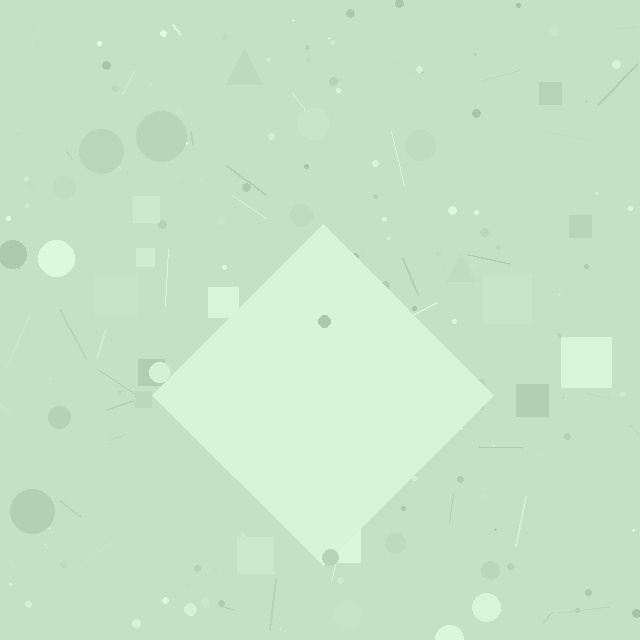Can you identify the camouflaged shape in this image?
The camouflaged shape is a diamond.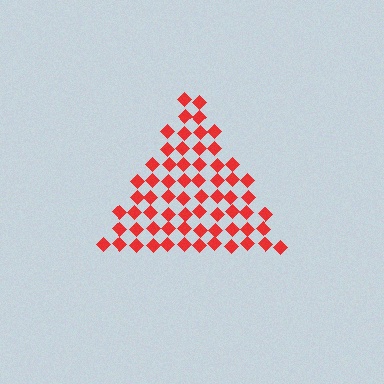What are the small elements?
The small elements are diamonds.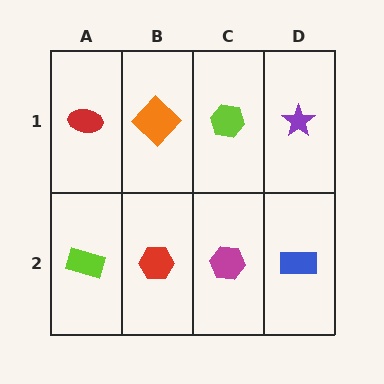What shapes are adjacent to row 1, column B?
A red hexagon (row 2, column B), a red ellipse (row 1, column A), a lime hexagon (row 1, column C).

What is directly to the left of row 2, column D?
A magenta hexagon.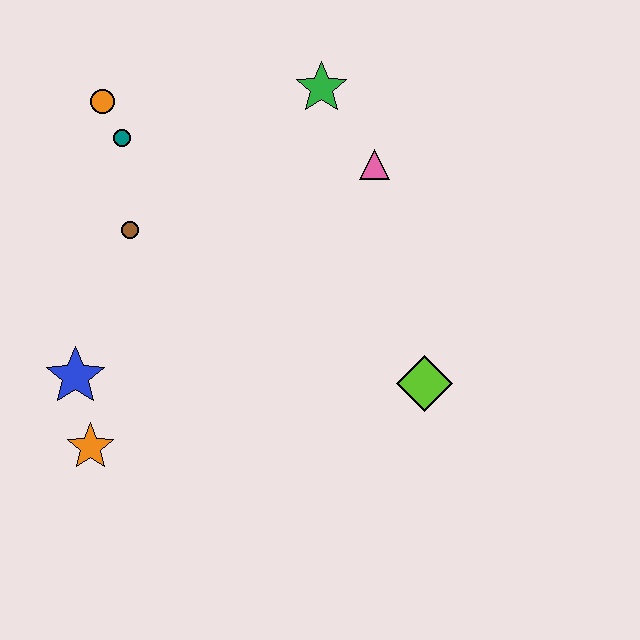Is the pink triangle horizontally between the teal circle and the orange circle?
No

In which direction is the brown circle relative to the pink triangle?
The brown circle is to the left of the pink triangle.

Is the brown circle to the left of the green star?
Yes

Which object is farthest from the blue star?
The green star is farthest from the blue star.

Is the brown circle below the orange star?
No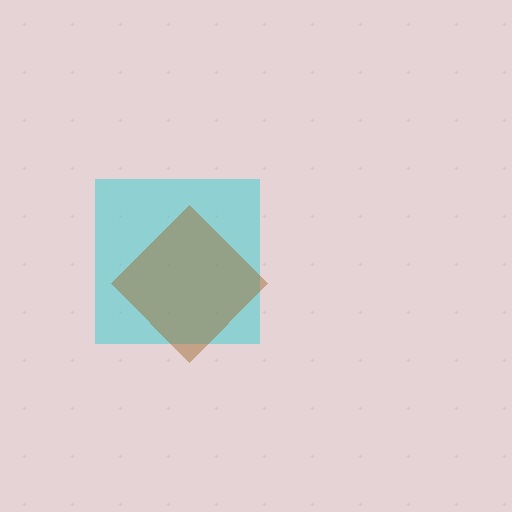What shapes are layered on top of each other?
The layered shapes are: a cyan square, a brown diamond.